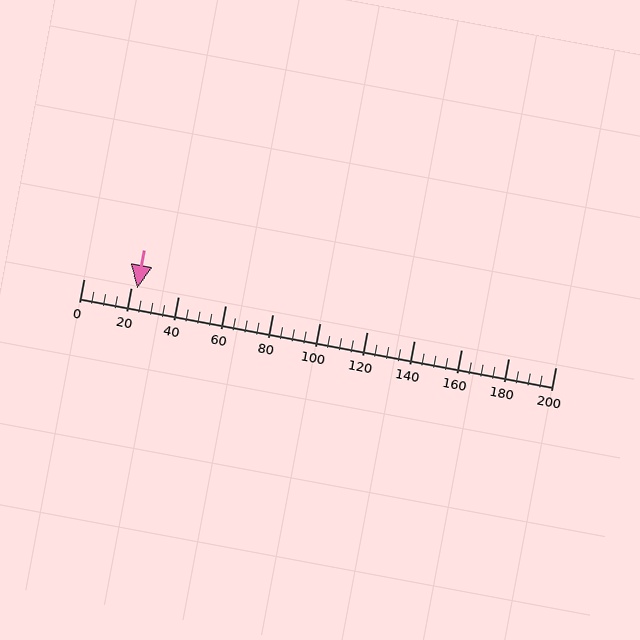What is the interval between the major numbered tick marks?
The major tick marks are spaced 20 units apart.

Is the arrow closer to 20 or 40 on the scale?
The arrow is closer to 20.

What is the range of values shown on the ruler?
The ruler shows values from 0 to 200.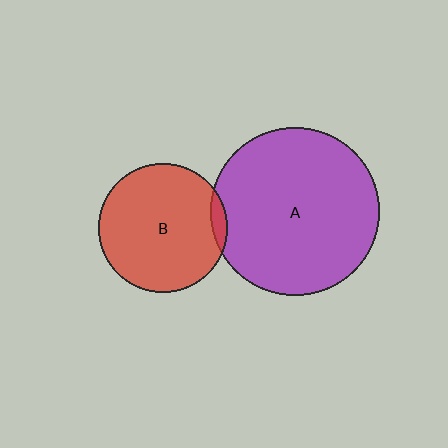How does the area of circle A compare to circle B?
Approximately 1.7 times.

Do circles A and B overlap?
Yes.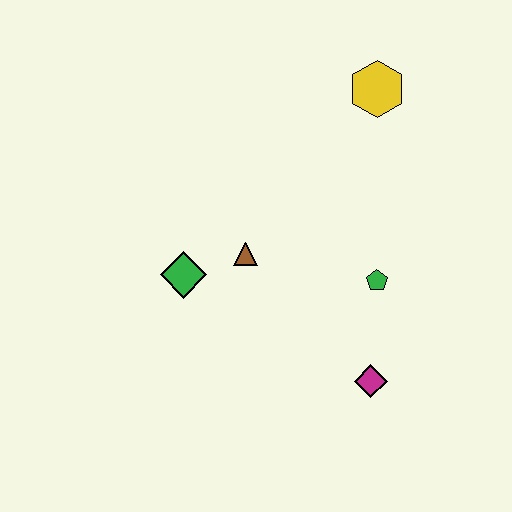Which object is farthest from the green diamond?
The yellow hexagon is farthest from the green diamond.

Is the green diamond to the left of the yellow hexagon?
Yes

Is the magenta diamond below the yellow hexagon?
Yes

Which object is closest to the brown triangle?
The green diamond is closest to the brown triangle.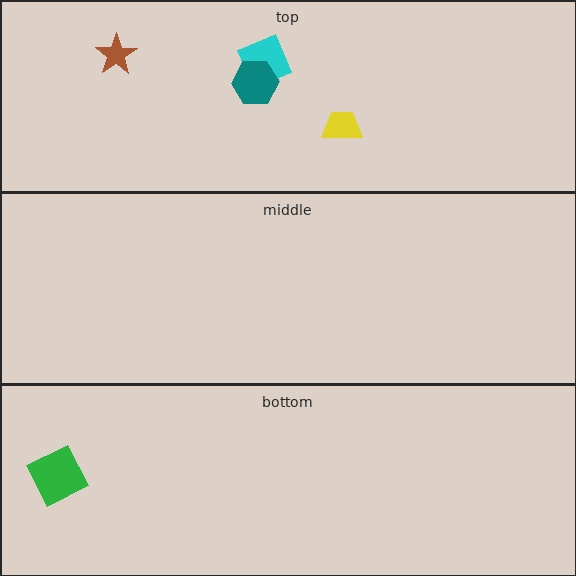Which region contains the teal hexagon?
The top region.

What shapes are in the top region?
The brown star, the yellow trapezoid, the cyan square, the teal hexagon.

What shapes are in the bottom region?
The green diamond.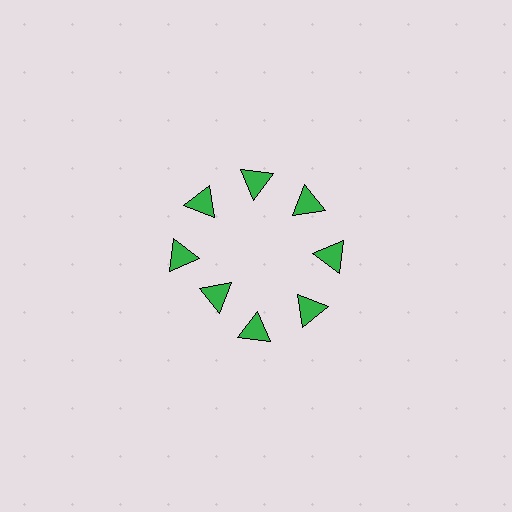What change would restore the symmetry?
The symmetry would be restored by moving it outward, back onto the ring so that all 8 triangles sit at equal angles and equal distance from the center.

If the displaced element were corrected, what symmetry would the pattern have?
It would have 8-fold rotational symmetry — the pattern would map onto itself every 45 degrees.